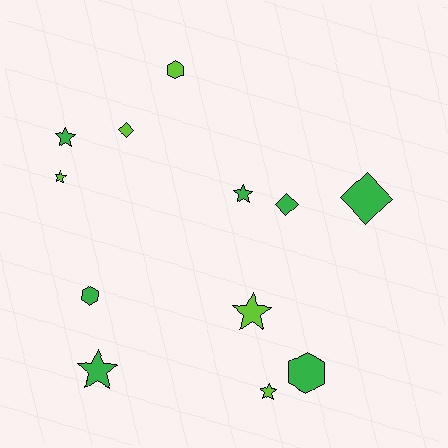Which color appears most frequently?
Green, with 7 objects.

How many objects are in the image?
There are 12 objects.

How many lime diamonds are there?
There is 1 lime diamond.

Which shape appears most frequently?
Star, with 6 objects.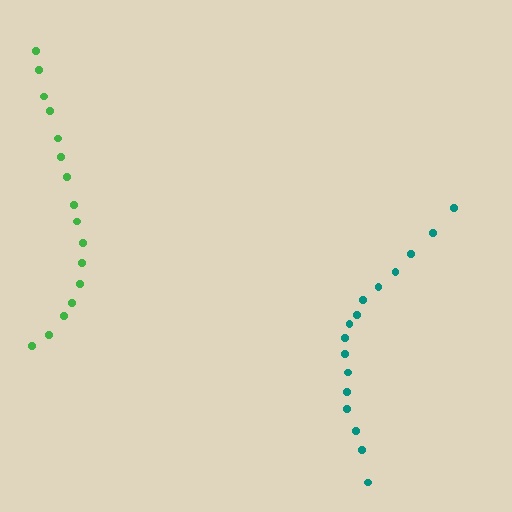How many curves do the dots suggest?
There are 2 distinct paths.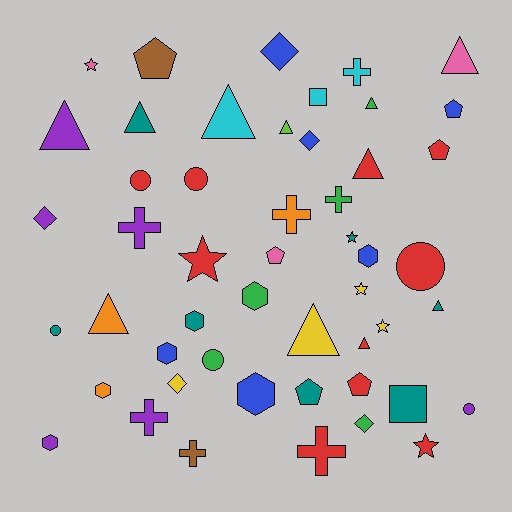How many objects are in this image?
There are 50 objects.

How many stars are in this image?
There are 6 stars.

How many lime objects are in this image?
There is 1 lime object.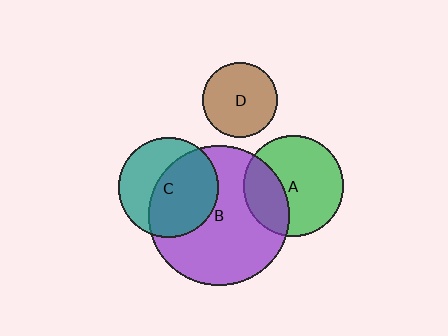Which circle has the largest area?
Circle B (purple).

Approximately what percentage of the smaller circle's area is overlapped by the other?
Approximately 30%.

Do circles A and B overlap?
Yes.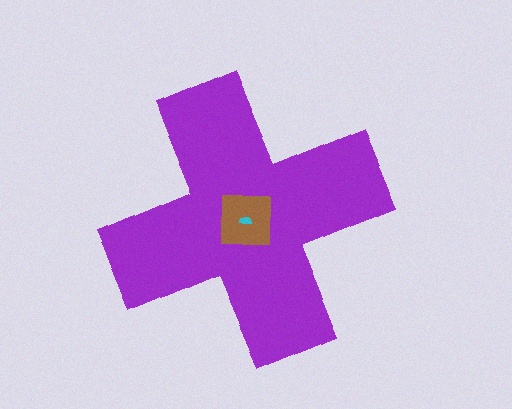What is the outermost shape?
The purple cross.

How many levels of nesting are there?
3.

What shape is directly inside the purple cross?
The brown square.